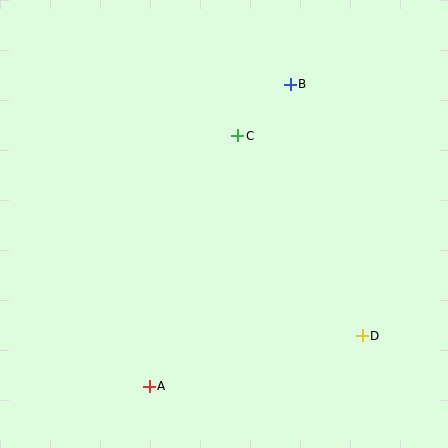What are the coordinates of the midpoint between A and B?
The midpoint between A and B is at (220, 235).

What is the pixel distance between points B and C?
The distance between B and C is 73 pixels.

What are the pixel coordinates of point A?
Point A is at (149, 386).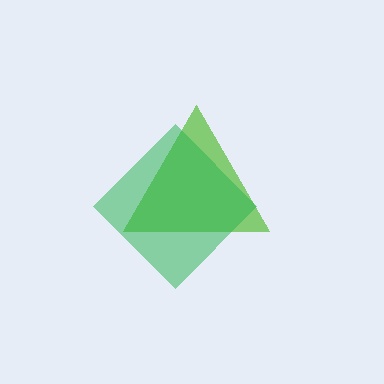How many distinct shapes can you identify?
There are 2 distinct shapes: a lime triangle, a green diamond.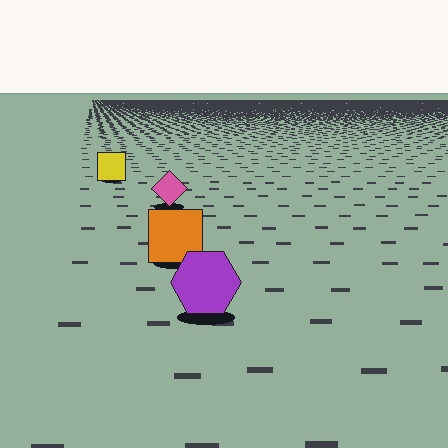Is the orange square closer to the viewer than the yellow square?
Yes. The orange square is closer — you can tell from the texture gradient: the ground texture is coarser near it.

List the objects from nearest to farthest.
From nearest to farthest: the purple hexagon, the orange square, the pink diamond, the yellow square.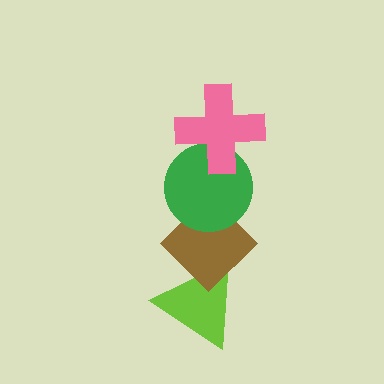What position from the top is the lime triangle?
The lime triangle is 4th from the top.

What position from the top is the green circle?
The green circle is 2nd from the top.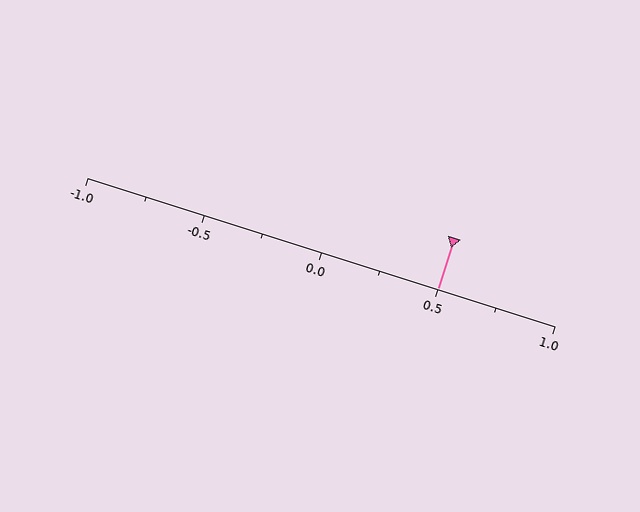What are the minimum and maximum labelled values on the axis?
The axis runs from -1.0 to 1.0.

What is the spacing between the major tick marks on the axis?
The major ticks are spaced 0.5 apart.